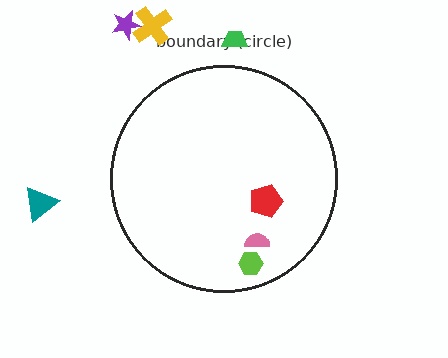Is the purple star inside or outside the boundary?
Outside.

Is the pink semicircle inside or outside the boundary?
Inside.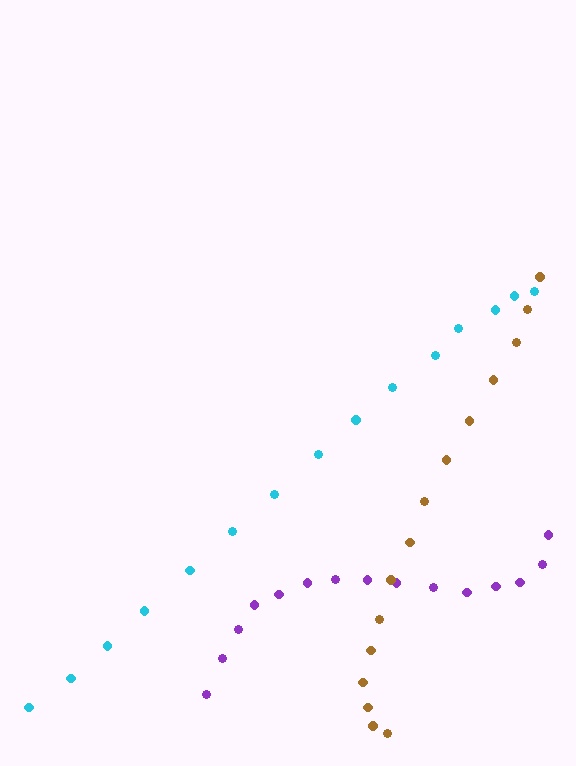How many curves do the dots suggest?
There are 3 distinct paths.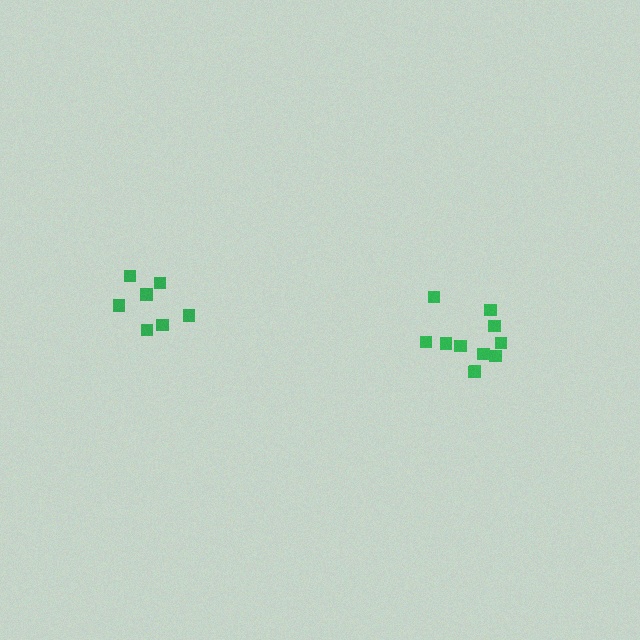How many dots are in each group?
Group 1: 7 dots, Group 2: 11 dots (18 total).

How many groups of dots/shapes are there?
There are 2 groups.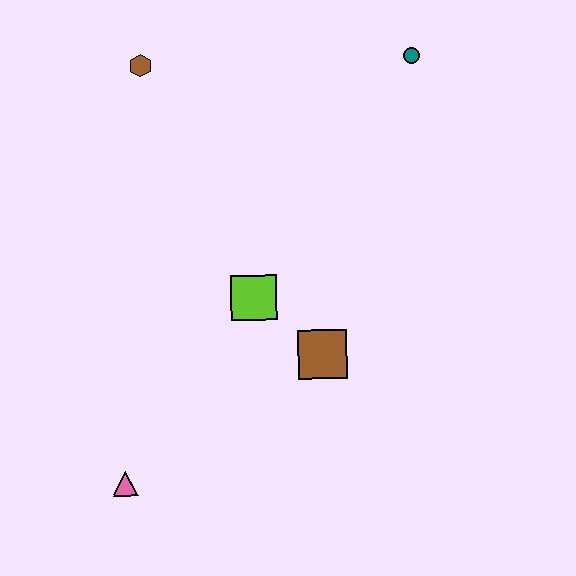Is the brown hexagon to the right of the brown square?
No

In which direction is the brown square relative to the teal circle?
The brown square is below the teal circle.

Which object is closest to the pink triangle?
The lime square is closest to the pink triangle.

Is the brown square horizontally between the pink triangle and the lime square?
No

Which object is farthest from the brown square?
The brown hexagon is farthest from the brown square.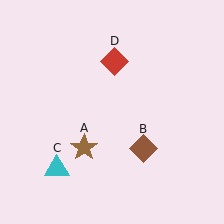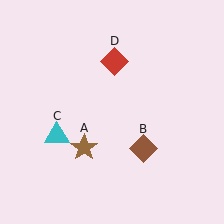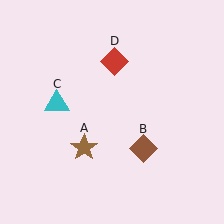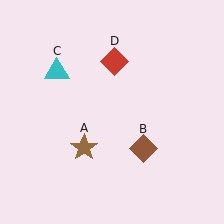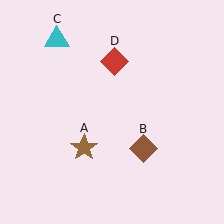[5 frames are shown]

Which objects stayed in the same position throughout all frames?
Brown star (object A) and brown diamond (object B) and red diamond (object D) remained stationary.